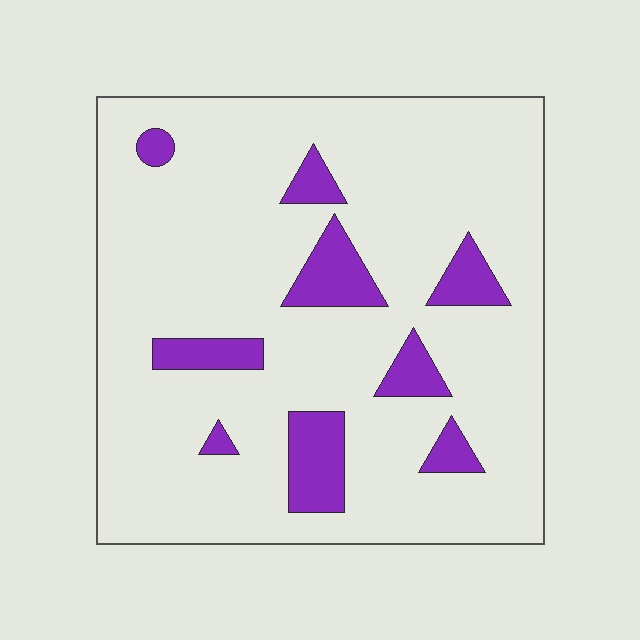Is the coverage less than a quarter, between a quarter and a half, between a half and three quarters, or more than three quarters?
Less than a quarter.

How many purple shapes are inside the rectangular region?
9.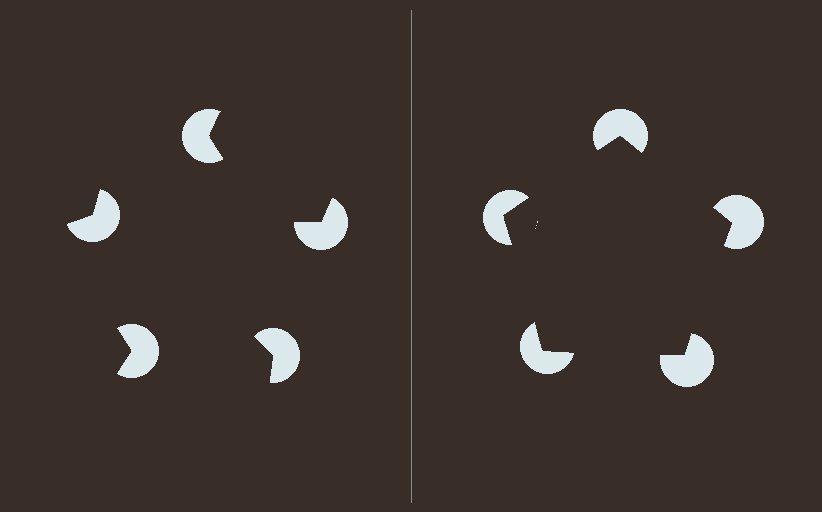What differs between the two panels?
The pac-man discs are positioned identically on both sides; only the wedge orientations differ. On the right they align to a pentagon; on the left they are misaligned.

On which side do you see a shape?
An illusory pentagon appears on the right side. On the left side the wedge cuts are rotated, so no coherent shape forms.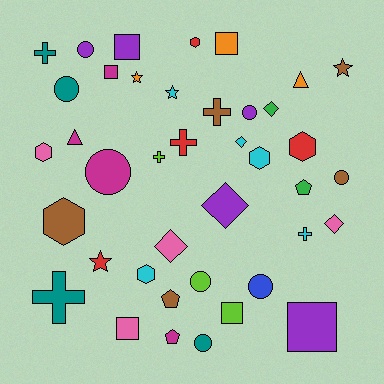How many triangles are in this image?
There are 2 triangles.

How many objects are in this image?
There are 40 objects.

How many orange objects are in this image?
There are 3 orange objects.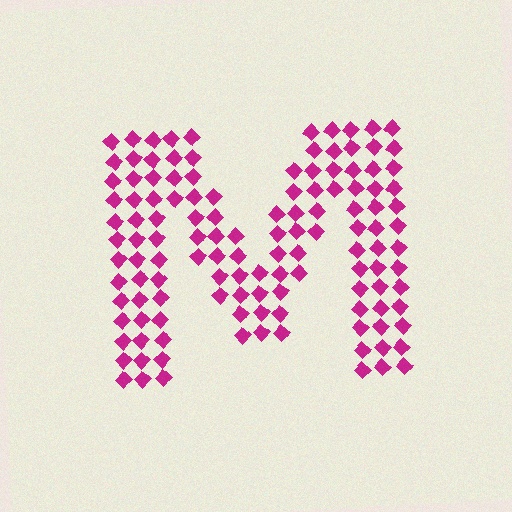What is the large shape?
The large shape is the letter M.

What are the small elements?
The small elements are diamonds.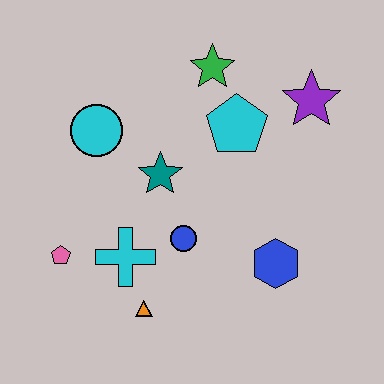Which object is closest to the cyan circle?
The teal star is closest to the cyan circle.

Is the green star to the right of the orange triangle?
Yes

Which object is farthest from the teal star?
The purple star is farthest from the teal star.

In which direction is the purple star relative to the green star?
The purple star is to the right of the green star.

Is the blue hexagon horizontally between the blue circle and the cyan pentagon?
No